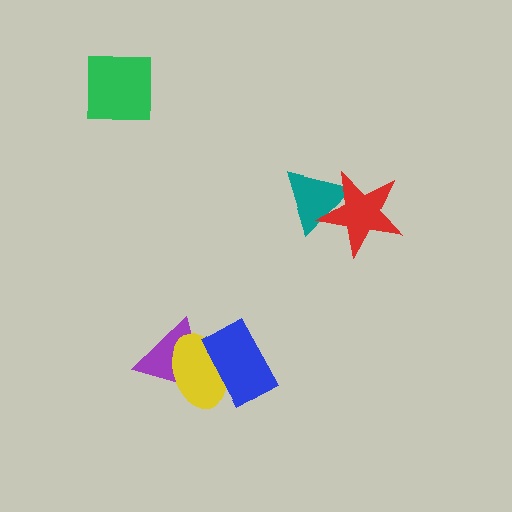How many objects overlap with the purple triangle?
2 objects overlap with the purple triangle.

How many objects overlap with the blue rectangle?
2 objects overlap with the blue rectangle.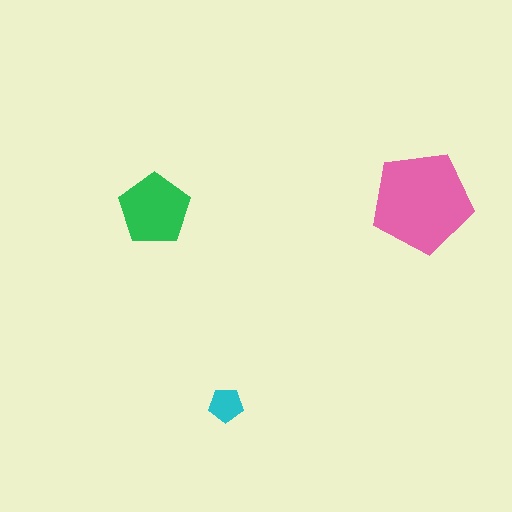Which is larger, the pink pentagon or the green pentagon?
The pink one.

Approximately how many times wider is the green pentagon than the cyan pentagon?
About 2 times wider.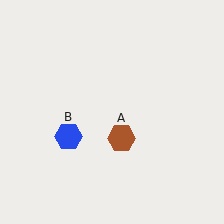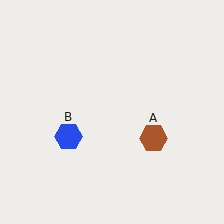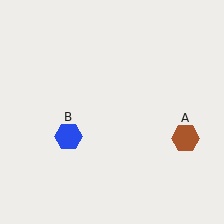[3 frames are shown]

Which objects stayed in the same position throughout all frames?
Blue hexagon (object B) remained stationary.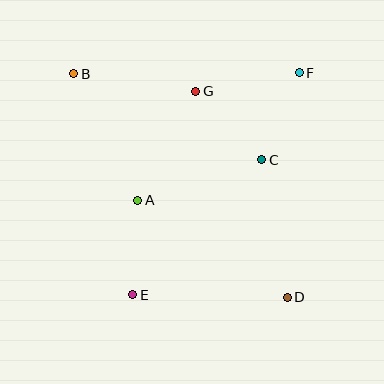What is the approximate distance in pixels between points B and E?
The distance between B and E is approximately 229 pixels.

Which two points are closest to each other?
Points A and E are closest to each other.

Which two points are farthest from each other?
Points B and D are farthest from each other.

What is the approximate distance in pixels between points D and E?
The distance between D and E is approximately 154 pixels.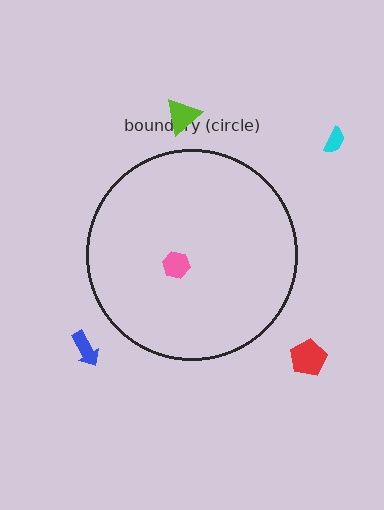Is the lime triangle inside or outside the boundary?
Outside.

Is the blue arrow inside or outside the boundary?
Outside.